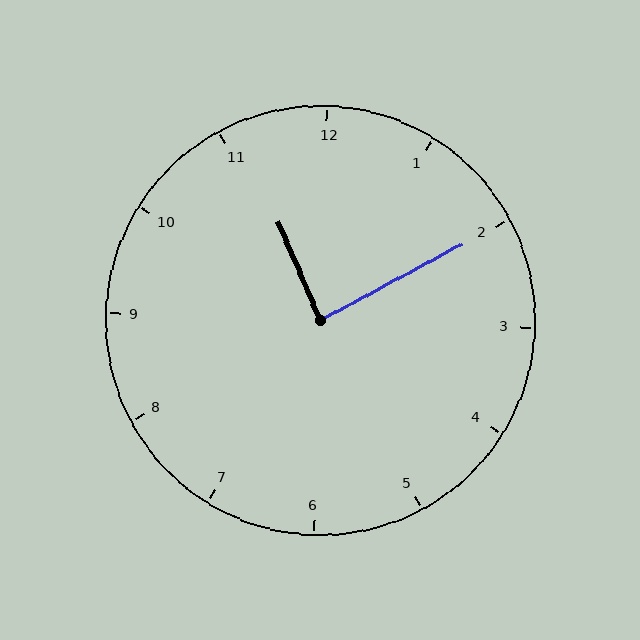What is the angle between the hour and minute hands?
Approximately 85 degrees.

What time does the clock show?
11:10.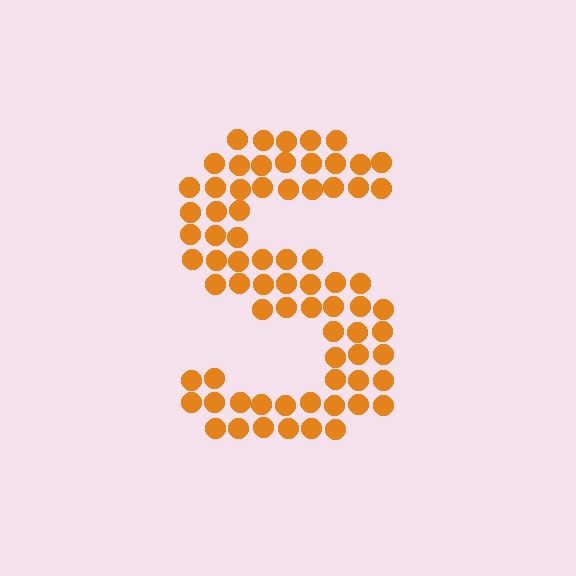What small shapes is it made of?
It is made of small circles.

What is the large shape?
The large shape is the letter S.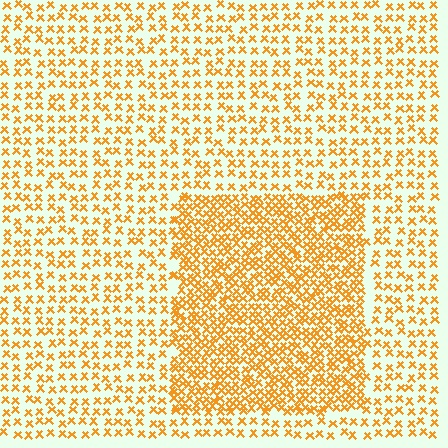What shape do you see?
I see a rectangle.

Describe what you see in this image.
The image contains small orange elements arranged at two different densities. A rectangle-shaped region is visible where the elements are more densely packed than the surrounding area.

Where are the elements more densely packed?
The elements are more densely packed inside the rectangle boundary.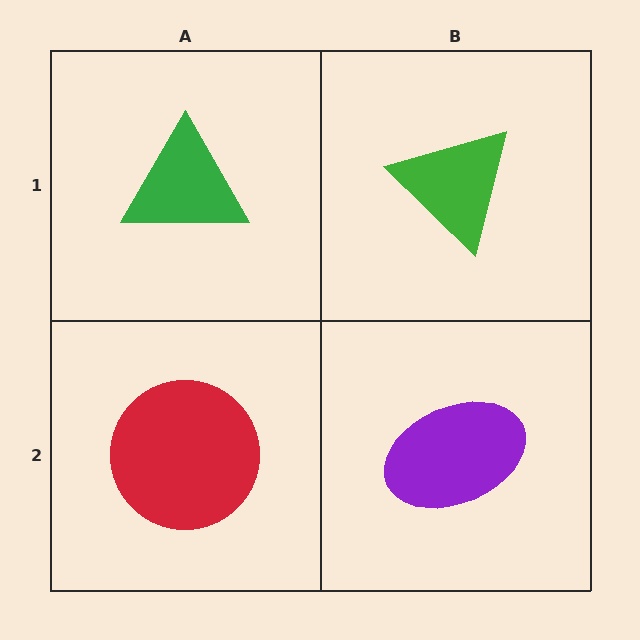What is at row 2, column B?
A purple ellipse.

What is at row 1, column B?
A green triangle.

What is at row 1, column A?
A green triangle.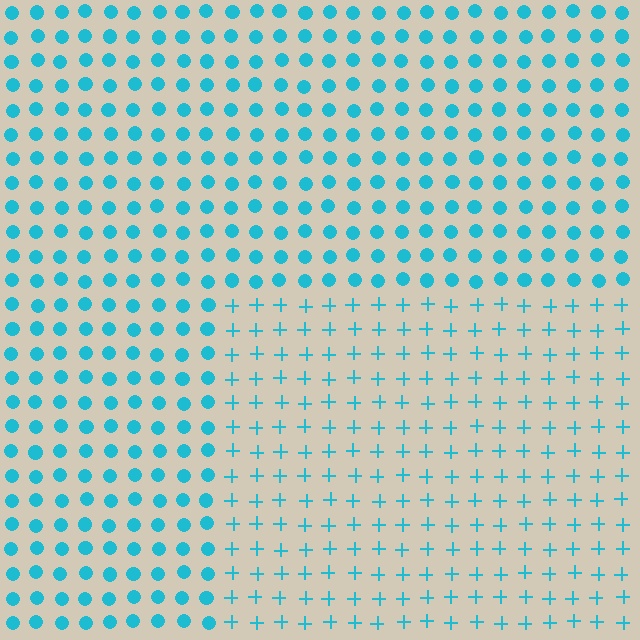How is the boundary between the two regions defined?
The boundary is defined by a change in element shape: plus signs inside vs. circles outside. All elements share the same color and spacing.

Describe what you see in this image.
The image is filled with small cyan elements arranged in a uniform grid. A rectangle-shaped region contains plus signs, while the surrounding area contains circles. The boundary is defined purely by the change in element shape.